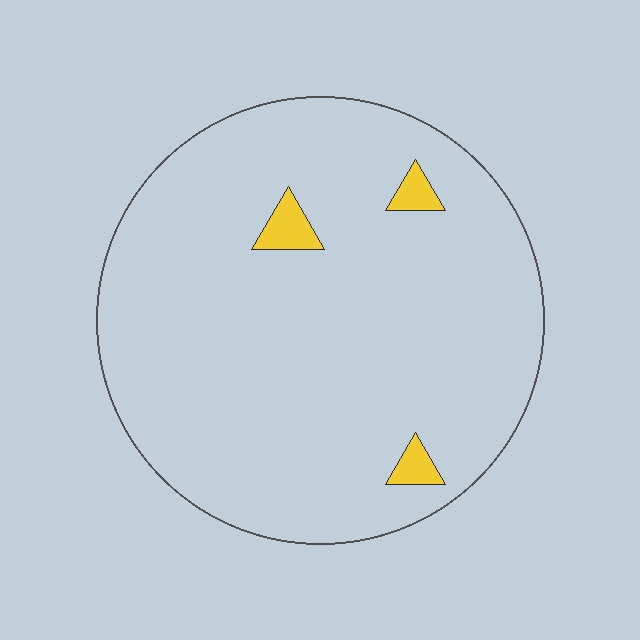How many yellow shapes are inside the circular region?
3.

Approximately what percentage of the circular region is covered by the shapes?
Approximately 5%.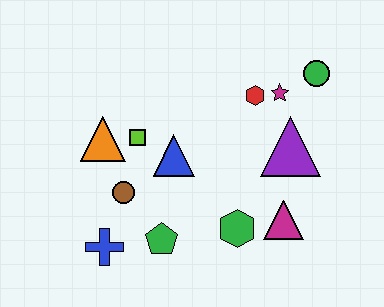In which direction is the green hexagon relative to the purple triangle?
The green hexagon is below the purple triangle.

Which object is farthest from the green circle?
The blue cross is farthest from the green circle.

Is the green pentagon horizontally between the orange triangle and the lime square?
No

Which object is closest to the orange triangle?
The lime square is closest to the orange triangle.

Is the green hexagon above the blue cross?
Yes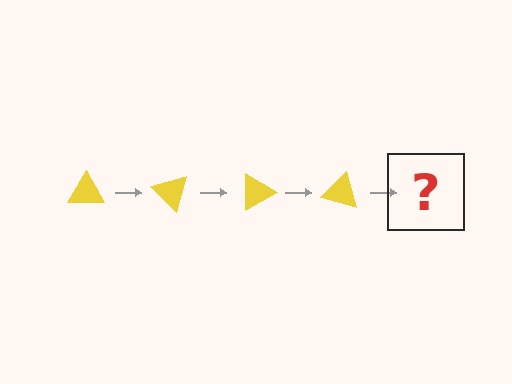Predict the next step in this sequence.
The next step is a yellow triangle rotated 180 degrees.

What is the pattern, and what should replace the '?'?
The pattern is that the triangle rotates 45 degrees each step. The '?' should be a yellow triangle rotated 180 degrees.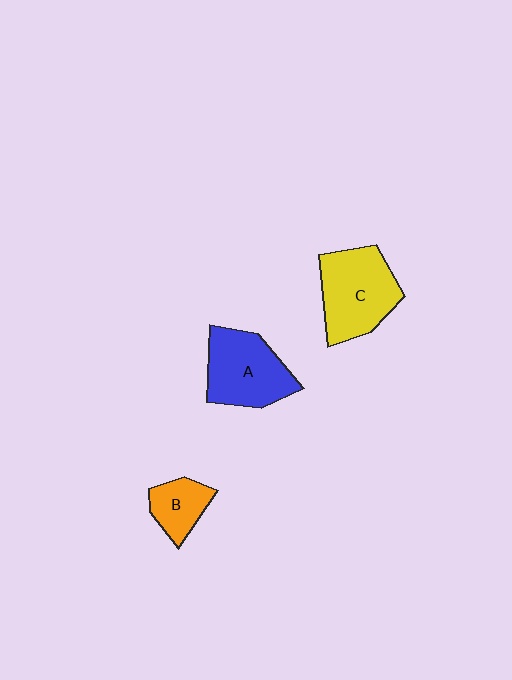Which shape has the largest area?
Shape C (yellow).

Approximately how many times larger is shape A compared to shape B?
Approximately 1.9 times.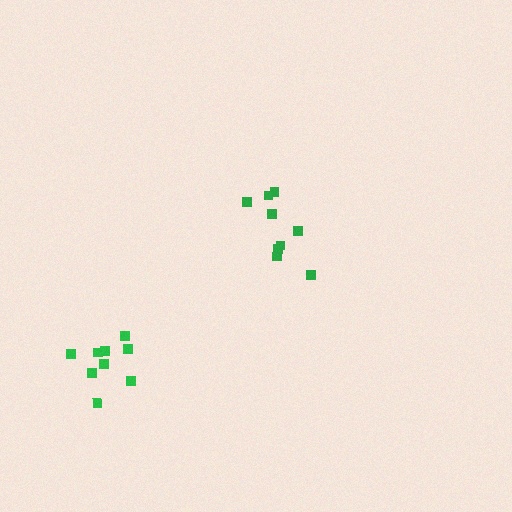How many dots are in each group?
Group 1: 9 dots, Group 2: 9 dots (18 total).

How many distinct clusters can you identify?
There are 2 distinct clusters.